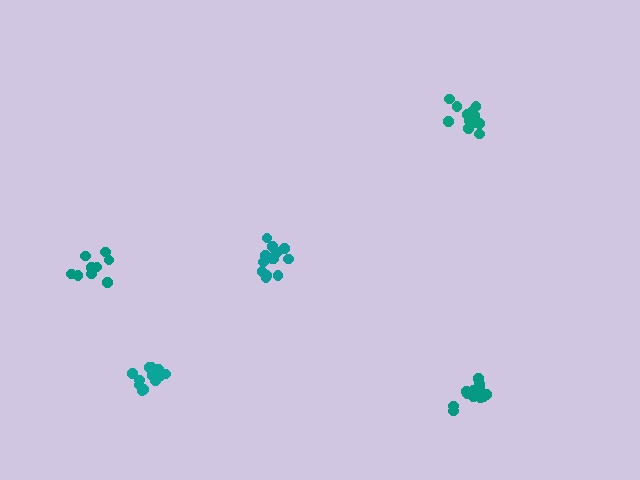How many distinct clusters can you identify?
There are 5 distinct clusters.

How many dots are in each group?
Group 1: 10 dots, Group 2: 12 dots, Group 3: 12 dots, Group 4: 13 dots, Group 5: 13 dots (60 total).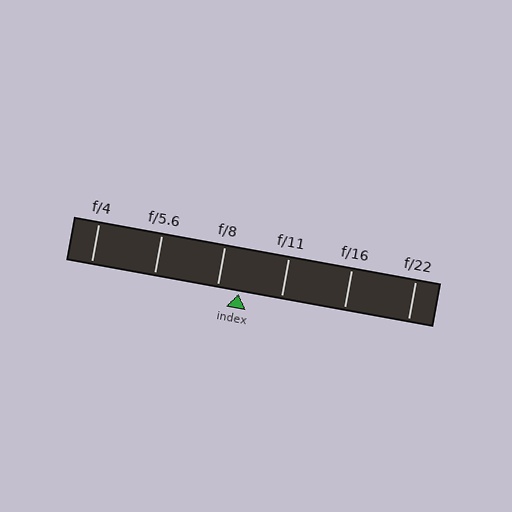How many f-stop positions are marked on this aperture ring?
There are 6 f-stop positions marked.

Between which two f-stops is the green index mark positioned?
The index mark is between f/8 and f/11.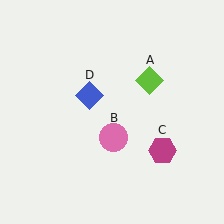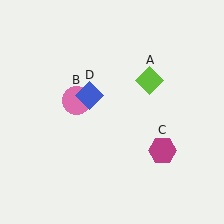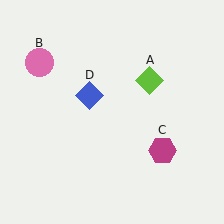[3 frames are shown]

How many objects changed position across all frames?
1 object changed position: pink circle (object B).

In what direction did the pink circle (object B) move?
The pink circle (object B) moved up and to the left.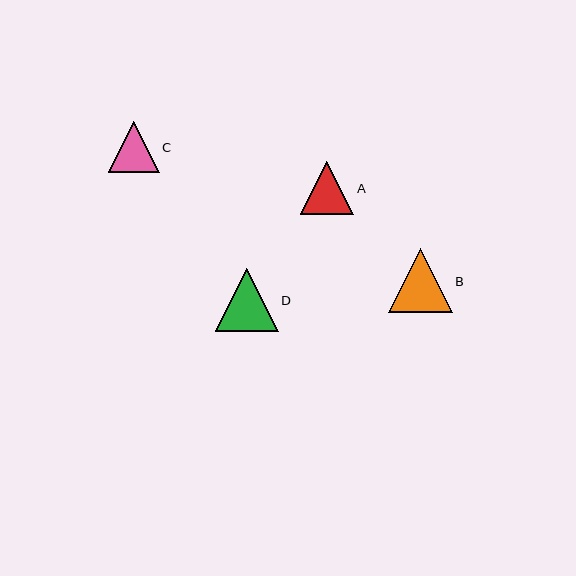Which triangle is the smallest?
Triangle C is the smallest with a size of approximately 51 pixels.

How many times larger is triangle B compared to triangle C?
Triangle B is approximately 1.2 times the size of triangle C.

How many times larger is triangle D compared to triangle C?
Triangle D is approximately 1.2 times the size of triangle C.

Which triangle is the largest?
Triangle B is the largest with a size of approximately 64 pixels.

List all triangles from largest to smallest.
From largest to smallest: B, D, A, C.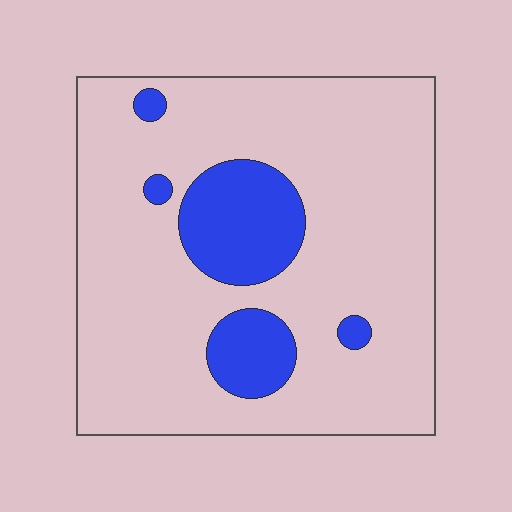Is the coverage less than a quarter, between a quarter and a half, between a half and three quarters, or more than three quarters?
Less than a quarter.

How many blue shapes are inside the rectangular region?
5.